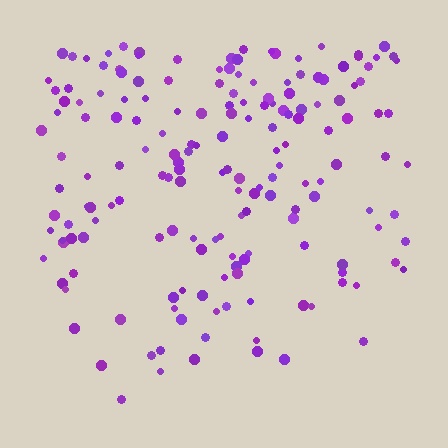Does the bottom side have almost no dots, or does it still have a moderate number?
Still a moderate number, just noticeably fewer than the top.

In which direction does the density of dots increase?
From bottom to top, with the top side densest.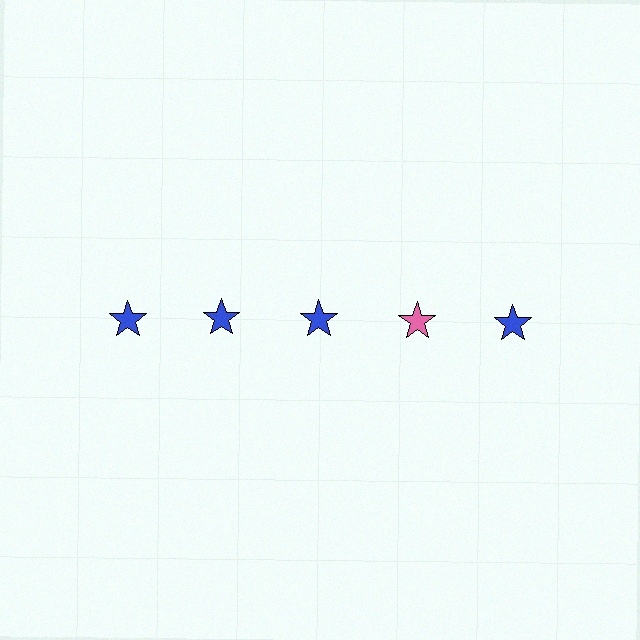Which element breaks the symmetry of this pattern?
The pink star in the top row, second from right column breaks the symmetry. All other shapes are blue stars.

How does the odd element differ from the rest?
It has a different color: pink instead of blue.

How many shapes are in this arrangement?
There are 5 shapes arranged in a grid pattern.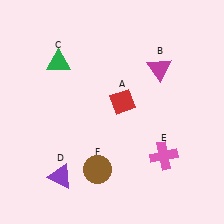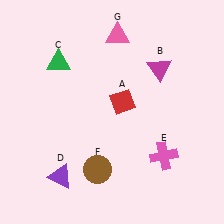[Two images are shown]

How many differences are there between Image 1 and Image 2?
There is 1 difference between the two images.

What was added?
A pink triangle (G) was added in Image 2.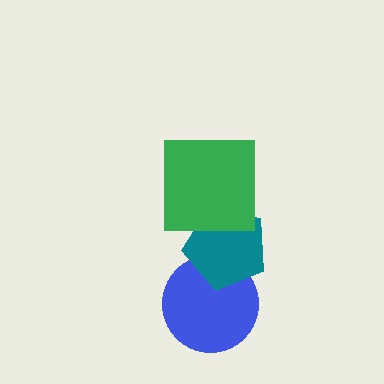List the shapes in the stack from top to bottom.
From top to bottom: the green square, the teal pentagon, the blue circle.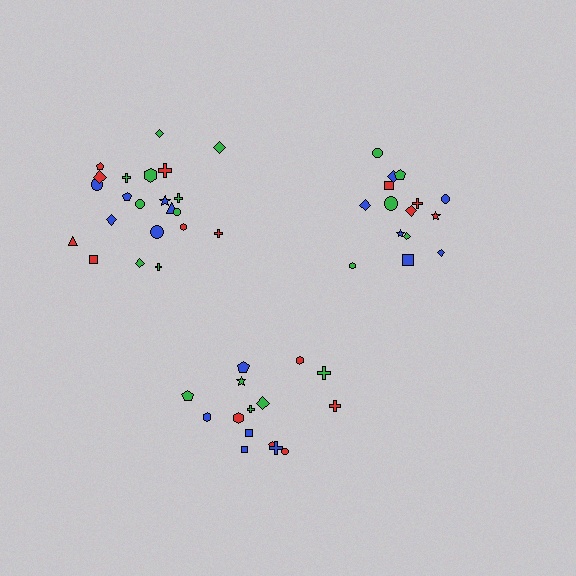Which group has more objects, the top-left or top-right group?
The top-left group.